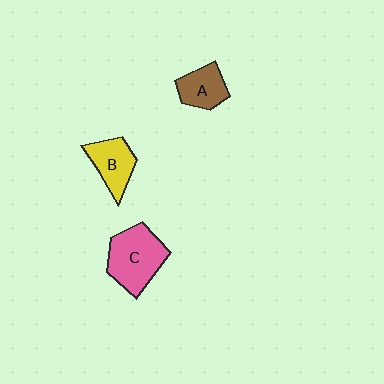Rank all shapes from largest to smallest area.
From largest to smallest: C (pink), B (yellow), A (brown).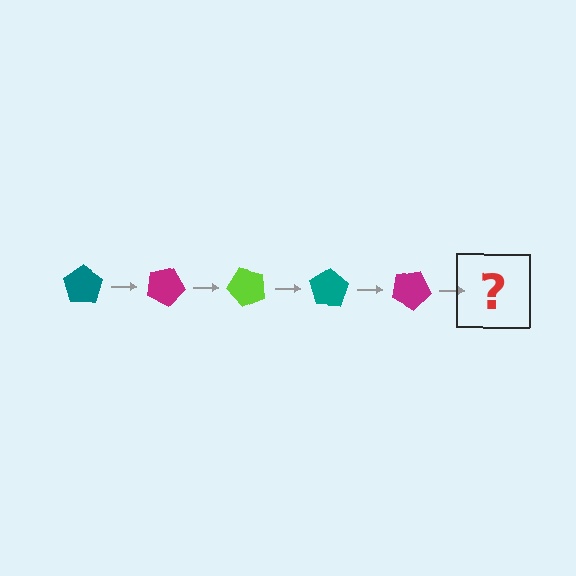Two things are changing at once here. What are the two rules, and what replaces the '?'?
The two rules are that it rotates 25 degrees each step and the color cycles through teal, magenta, and lime. The '?' should be a lime pentagon, rotated 125 degrees from the start.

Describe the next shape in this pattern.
It should be a lime pentagon, rotated 125 degrees from the start.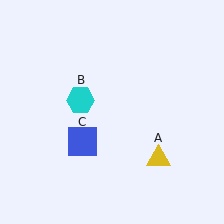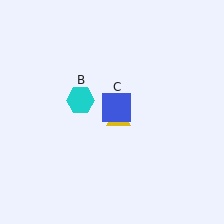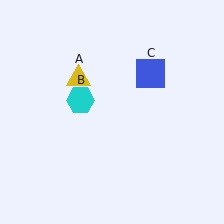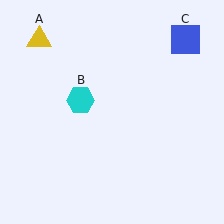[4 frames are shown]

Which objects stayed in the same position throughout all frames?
Cyan hexagon (object B) remained stationary.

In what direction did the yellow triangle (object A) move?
The yellow triangle (object A) moved up and to the left.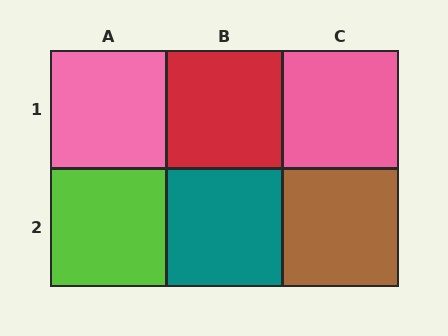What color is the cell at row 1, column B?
Red.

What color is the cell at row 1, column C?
Pink.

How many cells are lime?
1 cell is lime.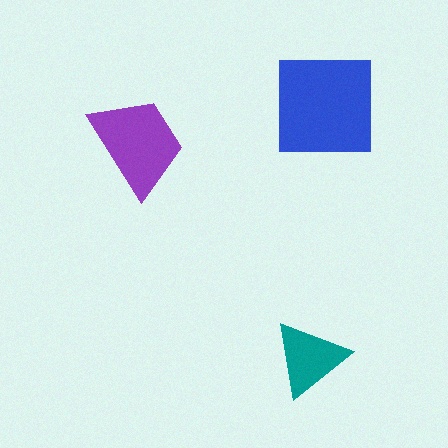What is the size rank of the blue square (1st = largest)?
1st.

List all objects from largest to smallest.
The blue square, the purple trapezoid, the teal triangle.